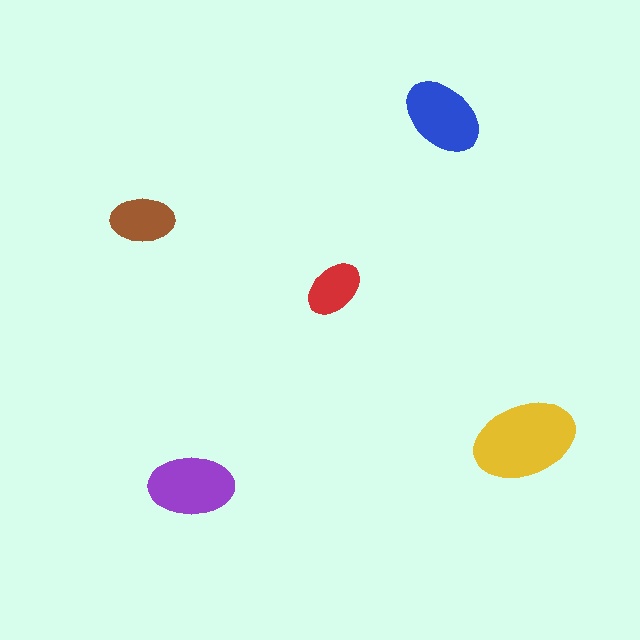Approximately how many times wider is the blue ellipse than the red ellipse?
About 1.5 times wider.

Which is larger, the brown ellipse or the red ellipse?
The brown one.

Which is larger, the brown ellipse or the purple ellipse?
The purple one.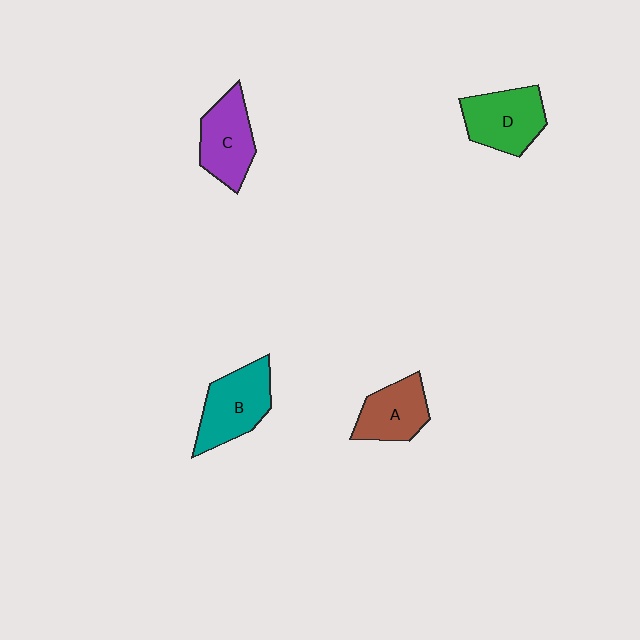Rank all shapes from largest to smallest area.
From largest to smallest: B (teal), D (green), C (purple), A (brown).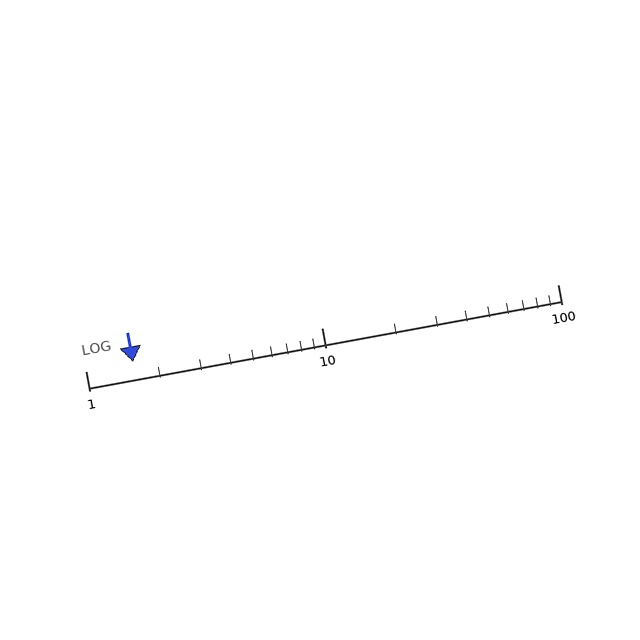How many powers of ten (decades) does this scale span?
The scale spans 2 decades, from 1 to 100.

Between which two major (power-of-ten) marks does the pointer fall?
The pointer is between 1 and 10.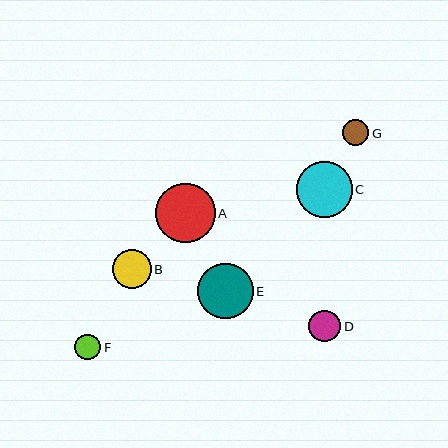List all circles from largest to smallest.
From largest to smallest: A, C, E, B, D, G, F.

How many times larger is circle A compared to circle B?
Circle A is approximately 1.6 times the size of circle B.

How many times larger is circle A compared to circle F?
Circle A is approximately 2.3 times the size of circle F.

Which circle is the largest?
Circle A is the largest with a size of approximately 60 pixels.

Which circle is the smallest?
Circle F is the smallest with a size of approximately 26 pixels.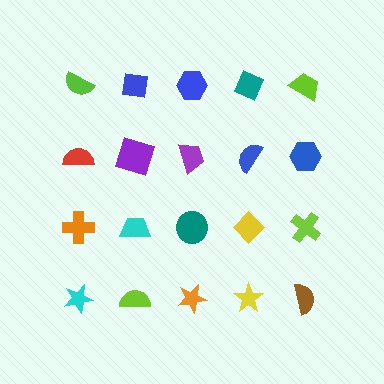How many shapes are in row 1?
5 shapes.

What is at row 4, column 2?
A lime semicircle.